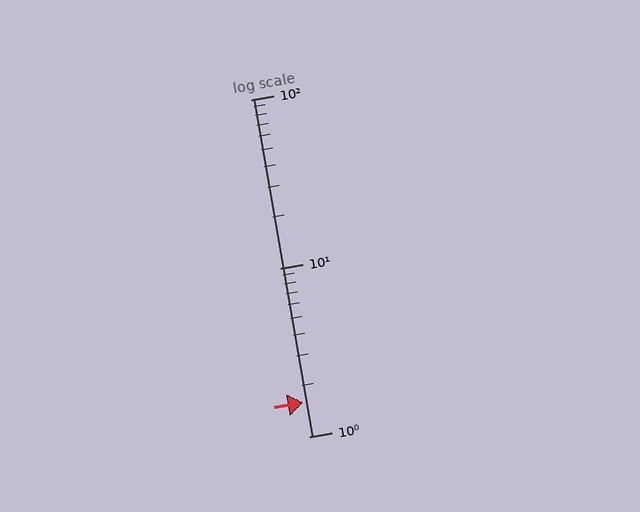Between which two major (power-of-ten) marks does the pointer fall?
The pointer is between 1 and 10.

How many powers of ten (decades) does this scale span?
The scale spans 2 decades, from 1 to 100.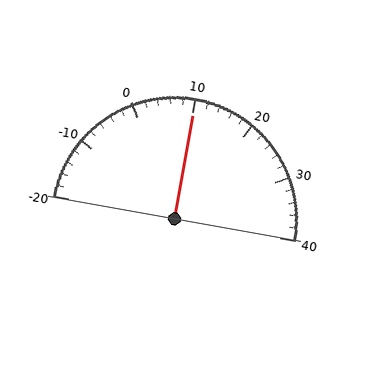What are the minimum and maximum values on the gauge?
The gauge ranges from -20 to 40.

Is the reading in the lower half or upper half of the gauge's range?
The reading is in the upper half of the range (-20 to 40).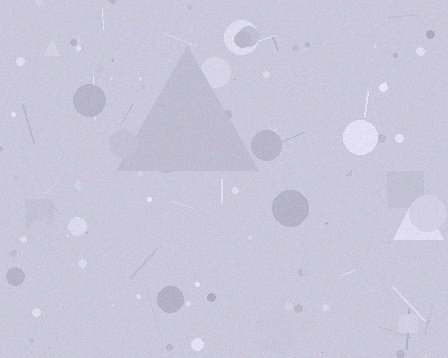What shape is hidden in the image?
A triangle is hidden in the image.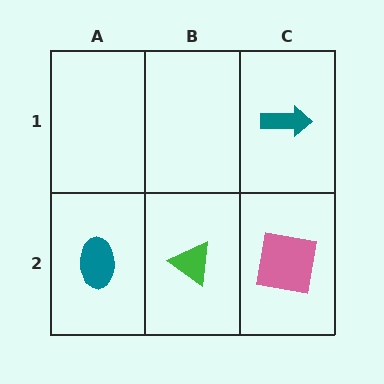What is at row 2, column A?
A teal ellipse.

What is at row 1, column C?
A teal arrow.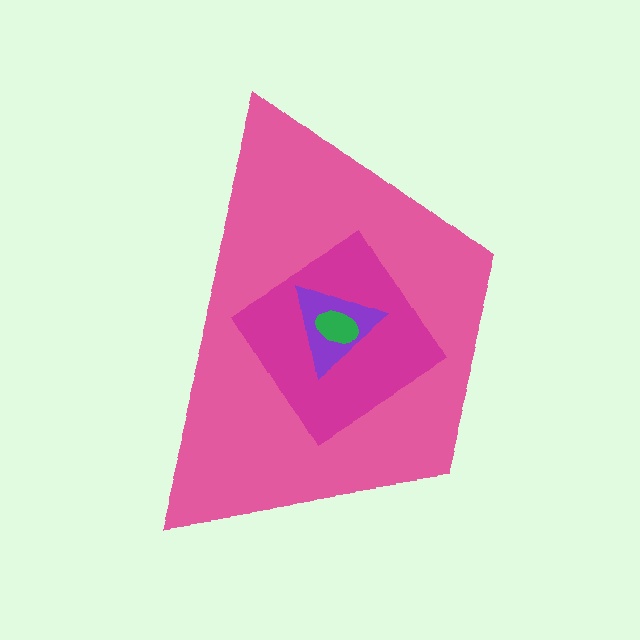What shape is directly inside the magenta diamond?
The purple triangle.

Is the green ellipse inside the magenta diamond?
Yes.